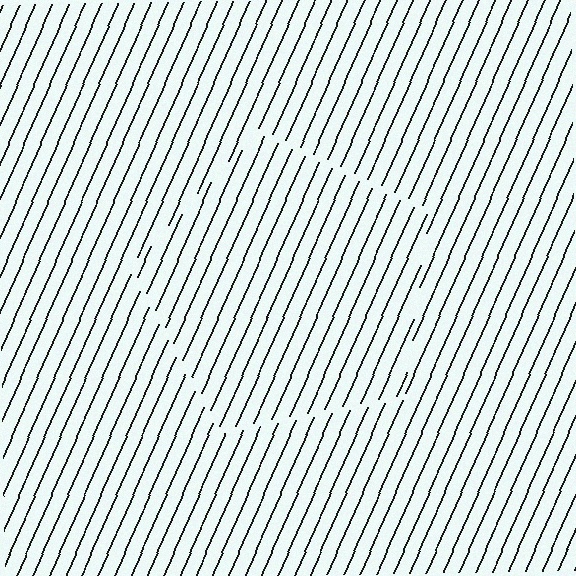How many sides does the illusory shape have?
5 sides — the line-ends trace a pentagon.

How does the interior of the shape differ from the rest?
The interior of the shape contains the same grating, shifted by half a period — the contour is defined by the phase discontinuity where line-ends from the inner and outer gratings abut.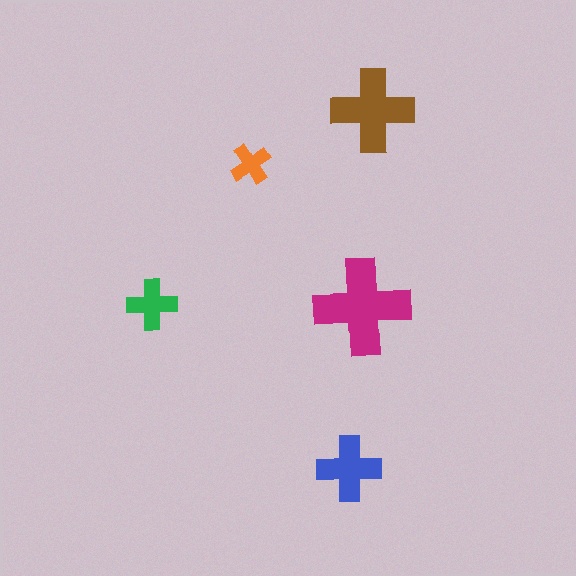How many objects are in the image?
There are 5 objects in the image.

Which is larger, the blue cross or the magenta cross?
The magenta one.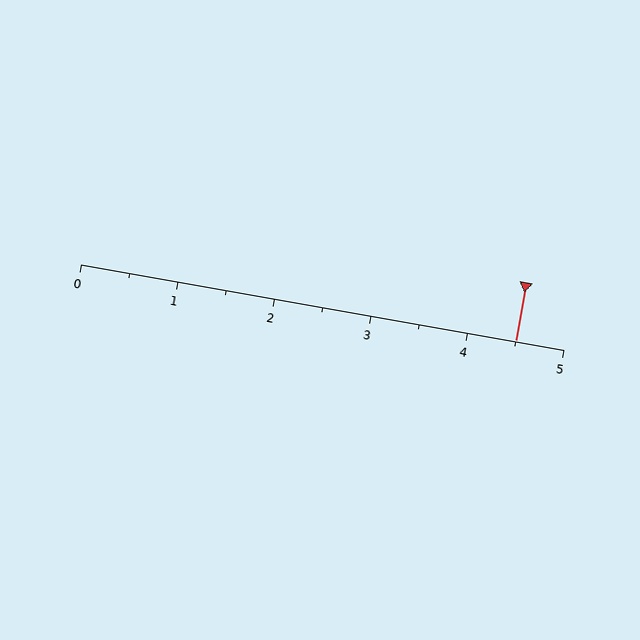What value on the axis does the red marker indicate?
The marker indicates approximately 4.5.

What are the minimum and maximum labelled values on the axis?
The axis runs from 0 to 5.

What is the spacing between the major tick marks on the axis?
The major ticks are spaced 1 apart.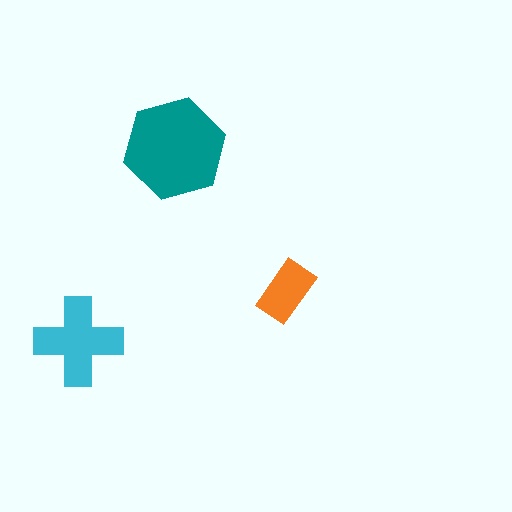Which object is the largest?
The teal hexagon.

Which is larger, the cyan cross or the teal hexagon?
The teal hexagon.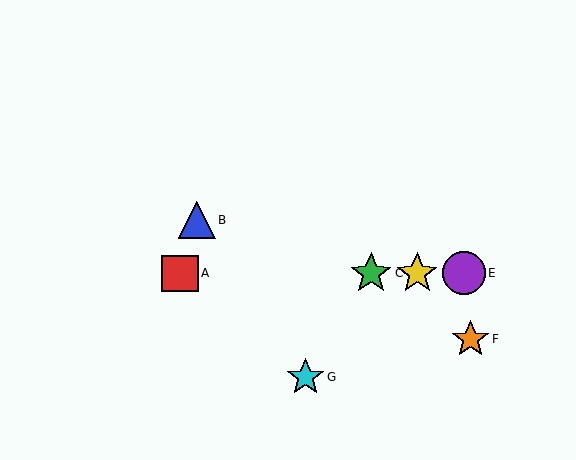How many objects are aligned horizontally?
4 objects (A, C, D, E) are aligned horizontally.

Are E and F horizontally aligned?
No, E is at y≈273 and F is at y≈339.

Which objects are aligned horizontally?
Objects A, C, D, E are aligned horizontally.